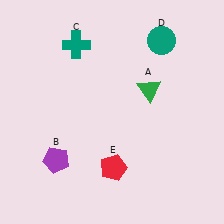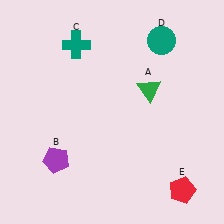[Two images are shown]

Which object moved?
The red pentagon (E) moved right.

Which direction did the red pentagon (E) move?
The red pentagon (E) moved right.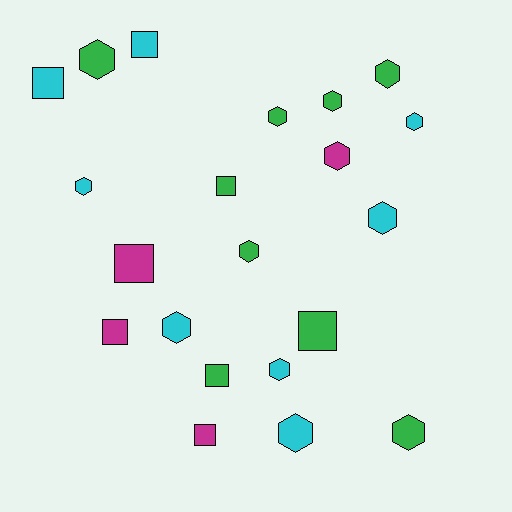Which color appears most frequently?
Green, with 9 objects.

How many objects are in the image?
There are 21 objects.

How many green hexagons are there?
There are 6 green hexagons.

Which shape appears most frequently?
Hexagon, with 13 objects.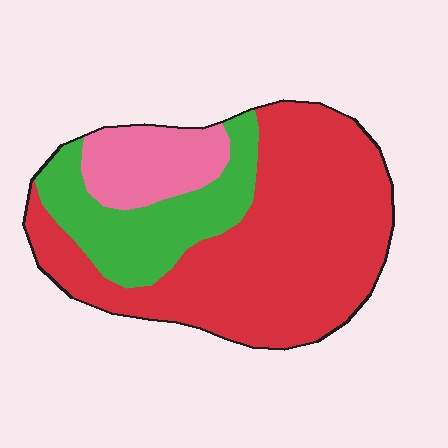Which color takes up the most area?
Red, at roughly 60%.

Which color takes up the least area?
Pink, at roughly 15%.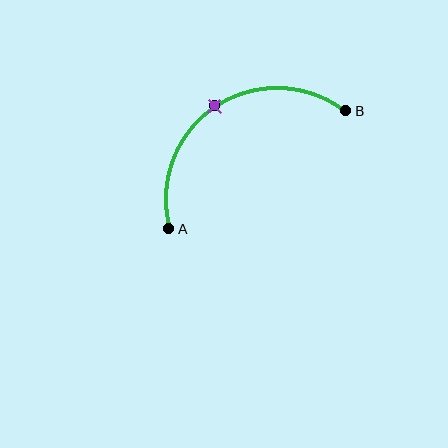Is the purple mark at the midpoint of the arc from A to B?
Yes. The purple mark lies on the arc at equal arc-length from both A and B — it is the arc midpoint.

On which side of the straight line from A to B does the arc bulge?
The arc bulges above and to the left of the straight line connecting A and B.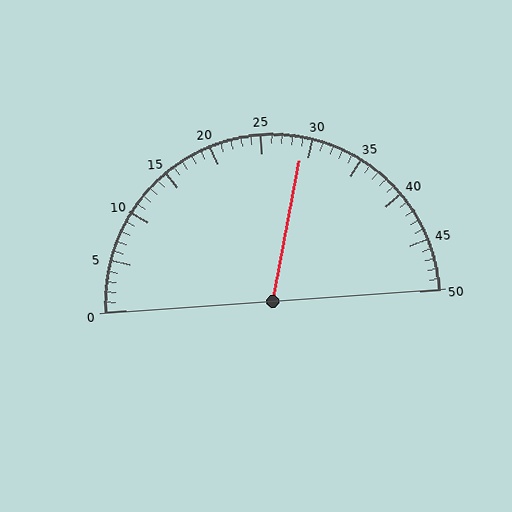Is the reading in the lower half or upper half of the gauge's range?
The reading is in the upper half of the range (0 to 50).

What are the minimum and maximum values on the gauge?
The gauge ranges from 0 to 50.